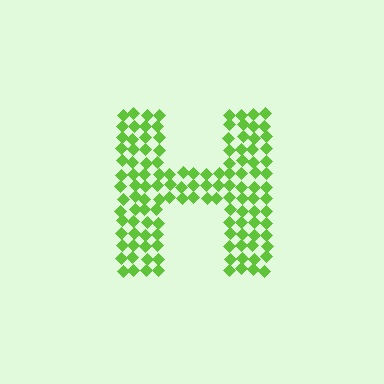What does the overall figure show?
The overall figure shows the letter H.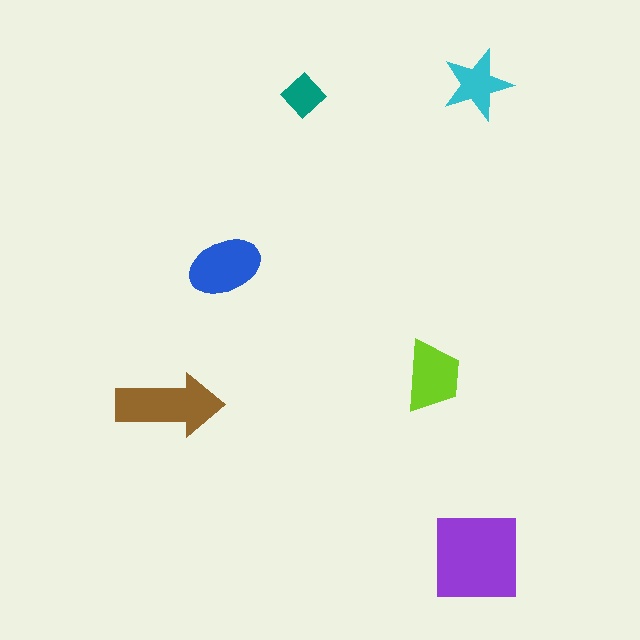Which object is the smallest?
The teal diamond.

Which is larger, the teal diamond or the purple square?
The purple square.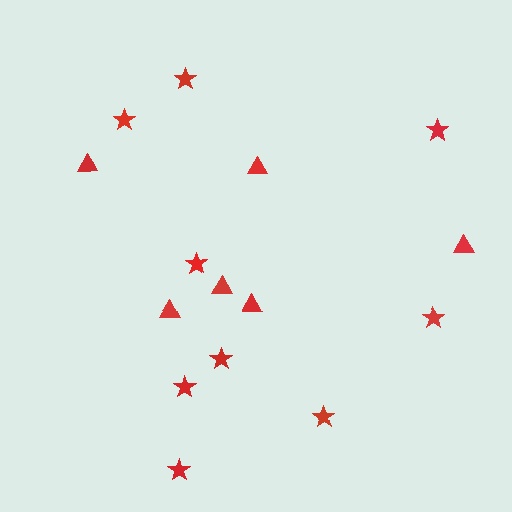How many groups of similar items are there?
There are 2 groups: one group of stars (9) and one group of triangles (6).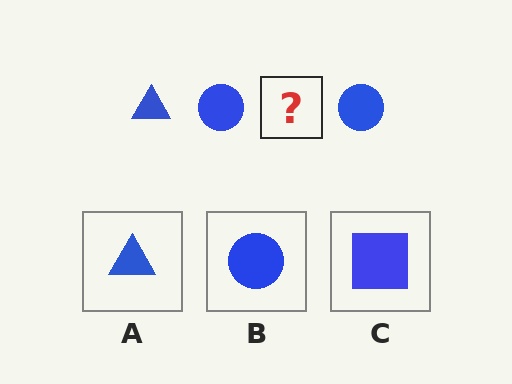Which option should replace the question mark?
Option A.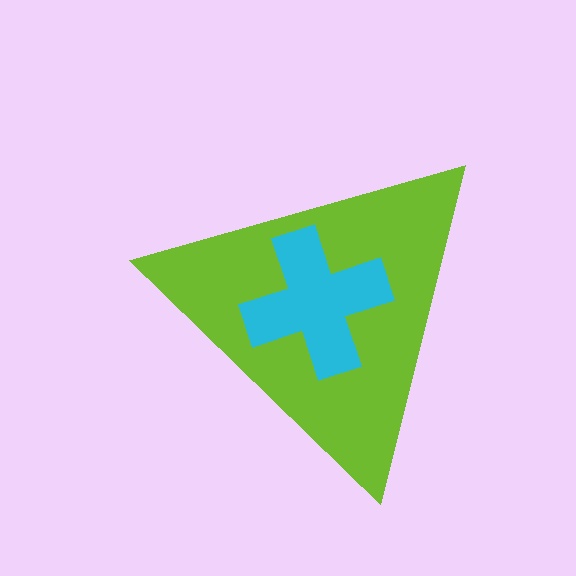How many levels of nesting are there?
2.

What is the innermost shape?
The cyan cross.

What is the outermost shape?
The lime triangle.